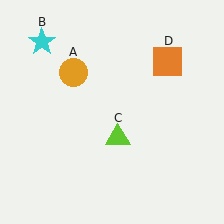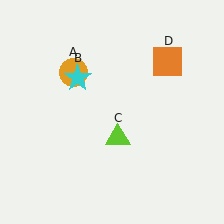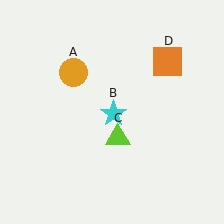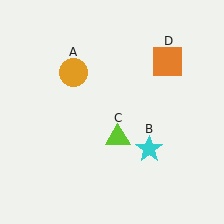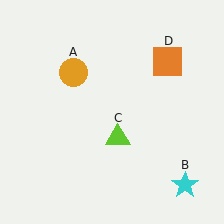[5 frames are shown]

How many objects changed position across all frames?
1 object changed position: cyan star (object B).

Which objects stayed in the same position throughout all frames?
Orange circle (object A) and lime triangle (object C) and orange square (object D) remained stationary.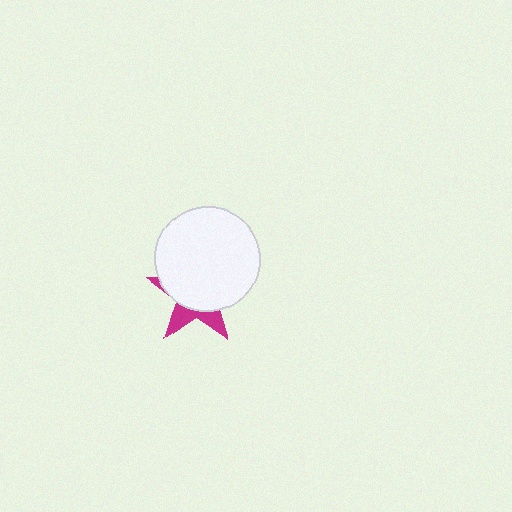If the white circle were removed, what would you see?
You would see the complete magenta star.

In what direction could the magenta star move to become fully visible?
The magenta star could move down. That would shift it out from behind the white circle entirely.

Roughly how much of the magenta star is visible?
A small part of it is visible (roughly 30%).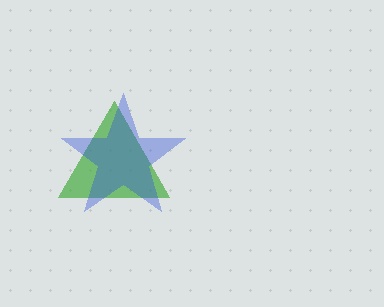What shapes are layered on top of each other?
The layered shapes are: a green triangle, a blue star.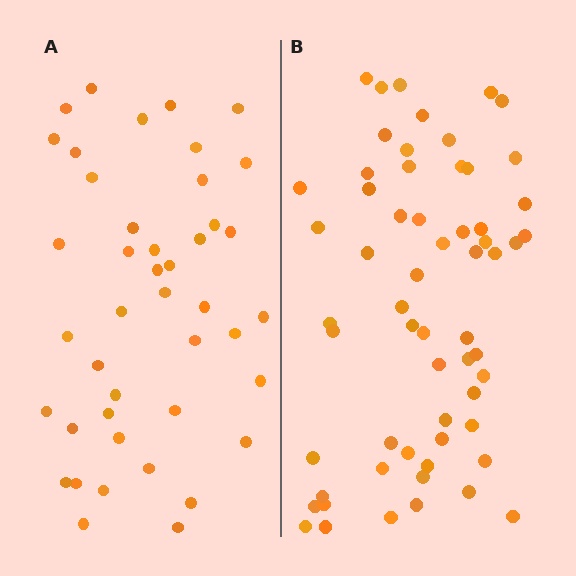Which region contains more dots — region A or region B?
Region B (the right region) has more dots.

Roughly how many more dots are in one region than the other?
Region B has approximately 15 more dots than region A.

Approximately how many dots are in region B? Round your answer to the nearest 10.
About 60 dots.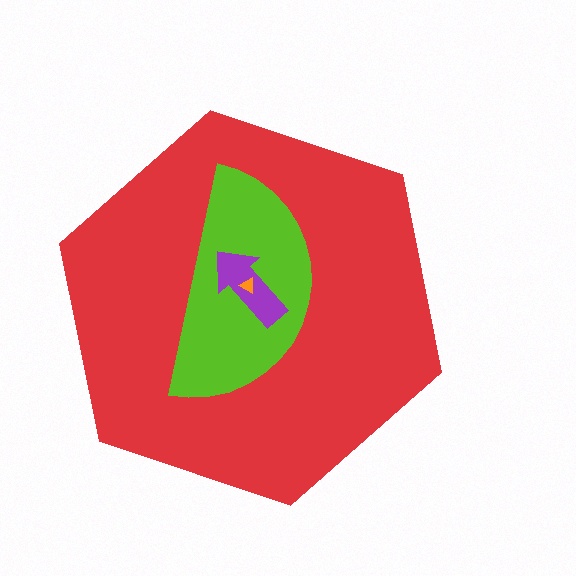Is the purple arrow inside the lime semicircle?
Yes.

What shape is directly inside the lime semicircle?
The purple arrow.